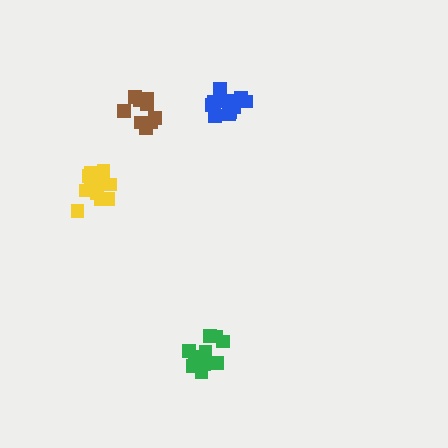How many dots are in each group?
Group 1: 12 dots, Group 2: 12 dots, Group 3: 11 dots, Group 4: 9 dots (44 total).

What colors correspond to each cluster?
The clusters are colored: green, blue, yellow, brown.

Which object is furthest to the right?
The blue cluster is rightmost.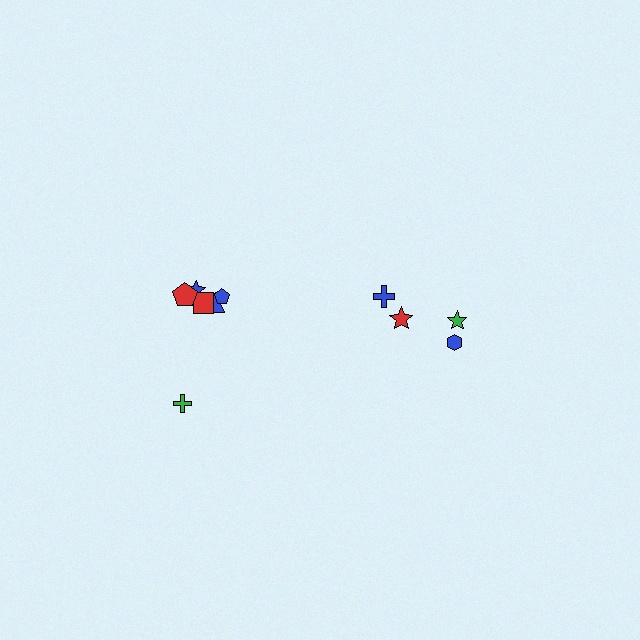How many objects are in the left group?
There are 6 objects.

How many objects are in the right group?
There are 4 objects.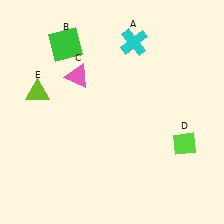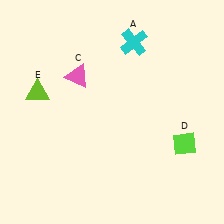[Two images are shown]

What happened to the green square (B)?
The green square (B) was removed in Image 2. It was in the top-left area of Image 1.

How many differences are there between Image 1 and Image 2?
There is 1 difference between the two images.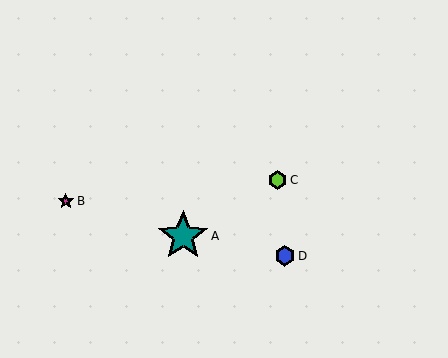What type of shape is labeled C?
Shape C is a lime hexagon.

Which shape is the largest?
The teal star (labeled A) is the largest.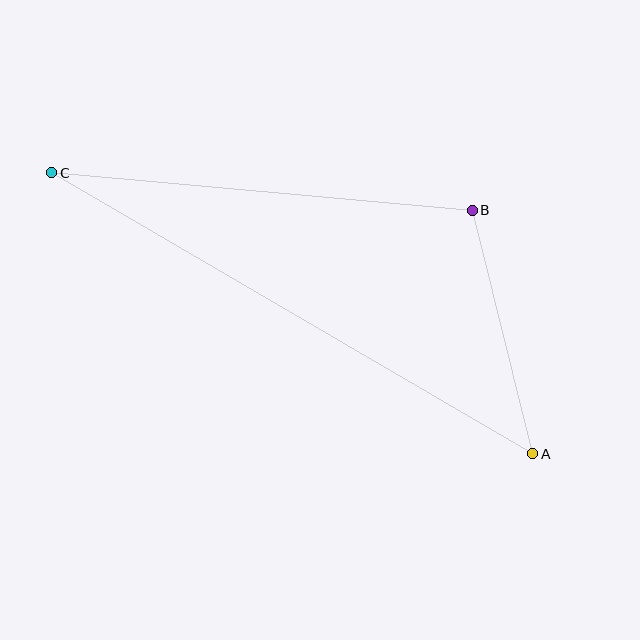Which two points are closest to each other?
Points A and B are closest to each other.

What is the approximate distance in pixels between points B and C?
The distance between B and C is approximately 422 pixels.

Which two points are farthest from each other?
Points A and C are farthest from each other.